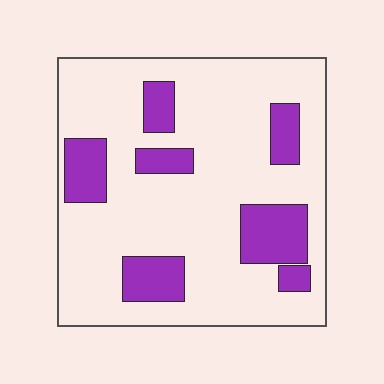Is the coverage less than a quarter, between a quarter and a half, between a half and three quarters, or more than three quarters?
Less than a quarter.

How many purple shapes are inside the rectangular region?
7.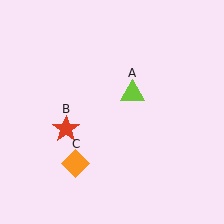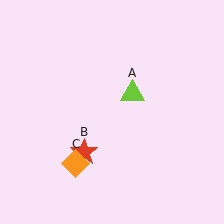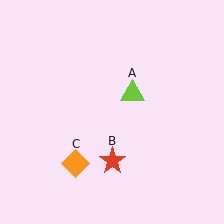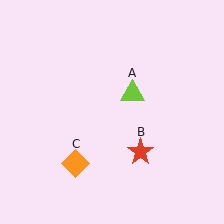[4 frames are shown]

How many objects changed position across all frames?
1 object changed position: red star (object B).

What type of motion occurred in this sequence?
The red star (object B) rotated counterclockwise around the center of the scene.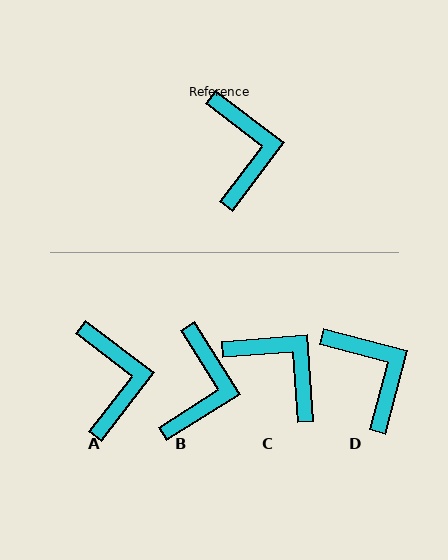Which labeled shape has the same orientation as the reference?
A.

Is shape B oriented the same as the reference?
No, it is off by about 21 degrees.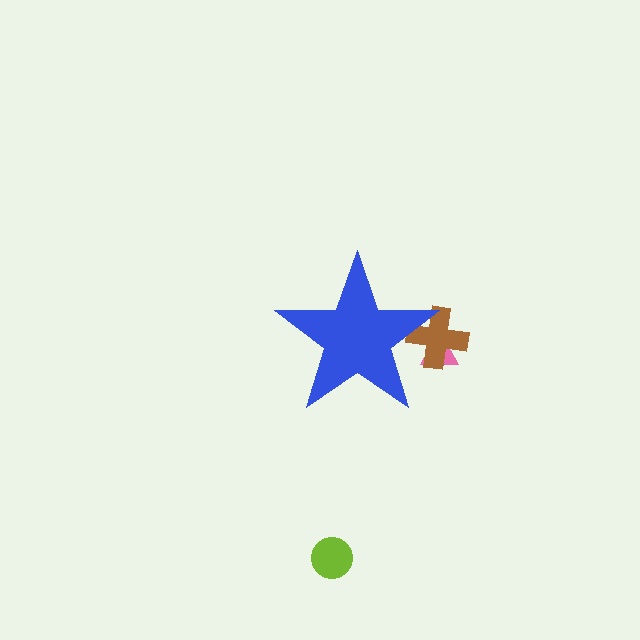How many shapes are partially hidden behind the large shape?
2 shapes are partially hidden.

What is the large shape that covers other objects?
A blue star.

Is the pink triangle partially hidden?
Yes, the pink triangle is partially hidden behind the blue star.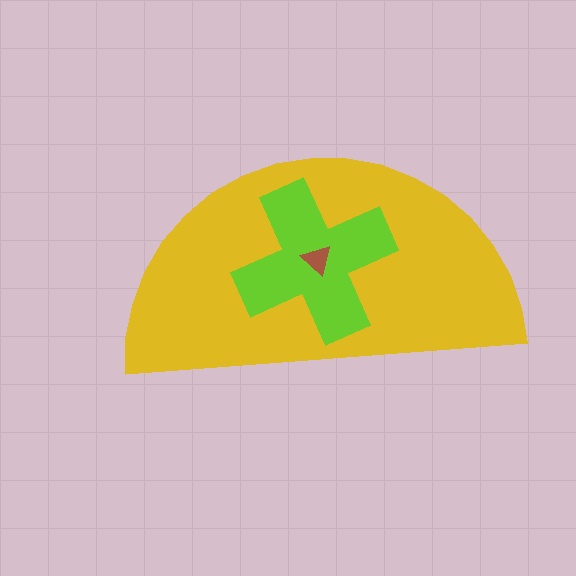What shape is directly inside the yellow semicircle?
The lime cross.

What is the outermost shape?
The yellow semicircle.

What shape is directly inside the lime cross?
The brown triangle.